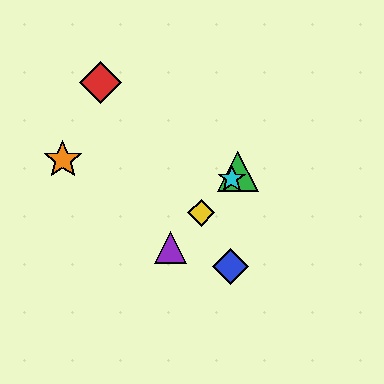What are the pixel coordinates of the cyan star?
The cyan star is at (232, 179).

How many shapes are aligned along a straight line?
4 shapes (the green triangle, the yellow diamond, the purple triangle, the cyan star) are aligned along a straight line.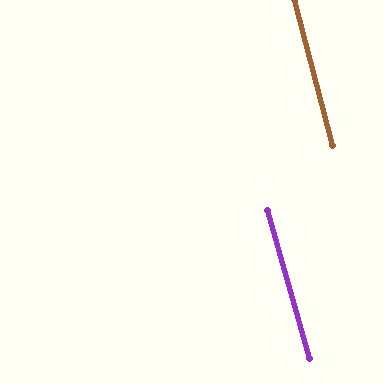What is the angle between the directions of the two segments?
Approximately 1 degree.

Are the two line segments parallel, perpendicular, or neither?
Parallel — their directions differ by only 1.0°.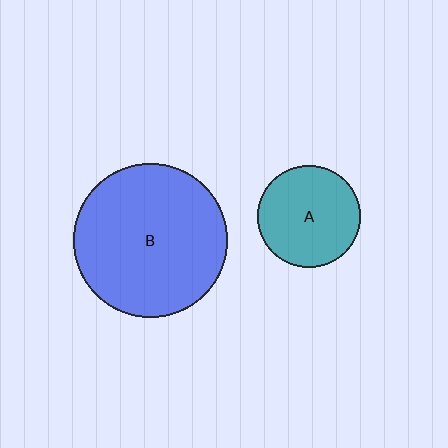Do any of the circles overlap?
No, none of the circles overlap.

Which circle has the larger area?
Circle B (blue).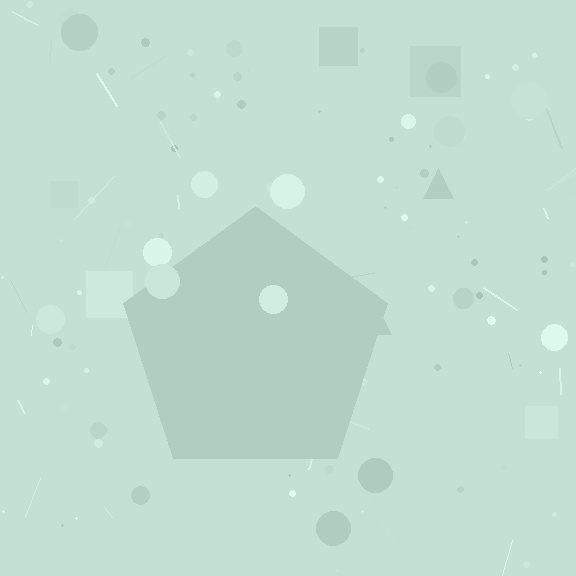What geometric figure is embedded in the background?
A pentagon is embedded in the background.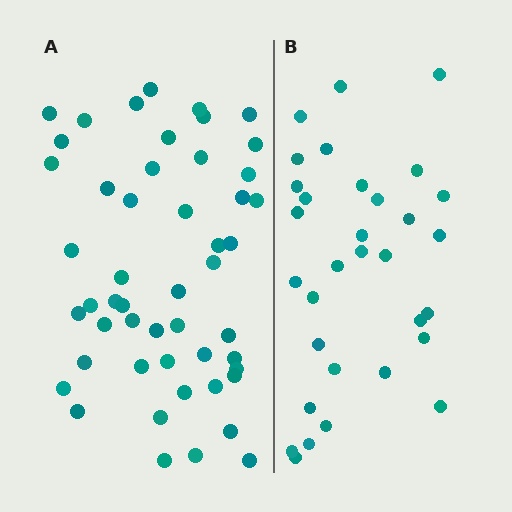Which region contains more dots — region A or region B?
Region A (the left region) has more dots.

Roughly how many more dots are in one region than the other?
Region A has approximately 20 more dots than region B.